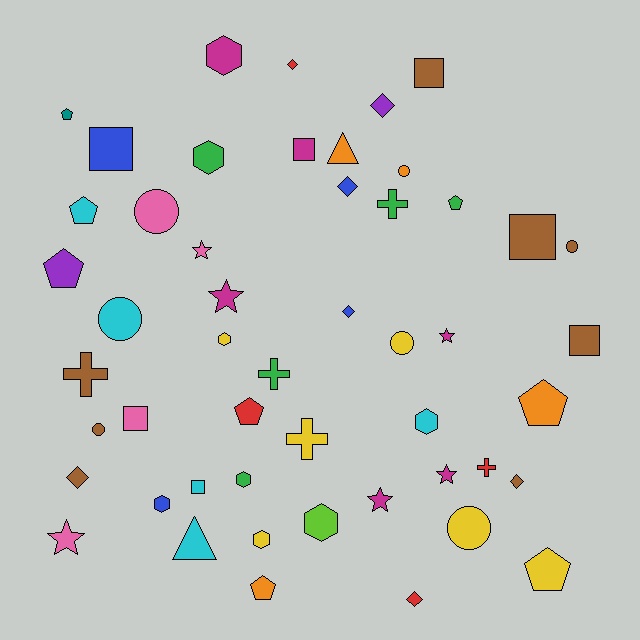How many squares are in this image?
There are 7 squares.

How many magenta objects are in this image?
There are 6 magenta objects.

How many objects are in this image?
There are 50 objects.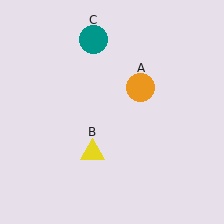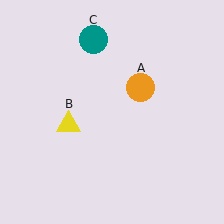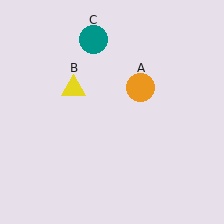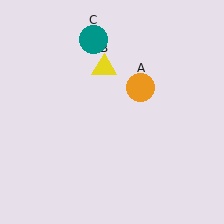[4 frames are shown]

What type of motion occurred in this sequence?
The yellow triangle (object B) rotated clockwise around the center of the scene.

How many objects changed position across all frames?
1 object changed position: yellow triangle (object B).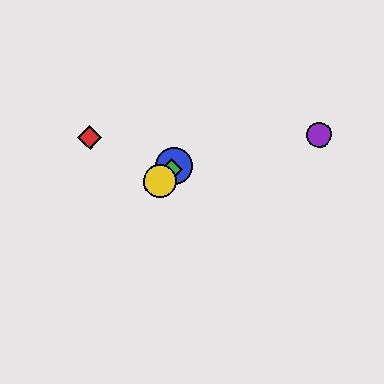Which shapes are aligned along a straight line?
The blue circle, the green diamond, the yellow circle are aligned along a straight line.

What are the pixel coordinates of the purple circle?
The purple circle is at (320, 135).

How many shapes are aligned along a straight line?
3 shapes (the blue circle, the green diamond, the yellow circle) are aligned along a straight line.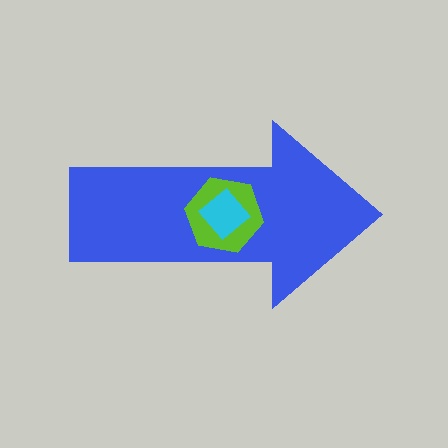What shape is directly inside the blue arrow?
The lime hexagon.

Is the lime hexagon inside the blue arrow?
Yes.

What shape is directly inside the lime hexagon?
The cyan diamond.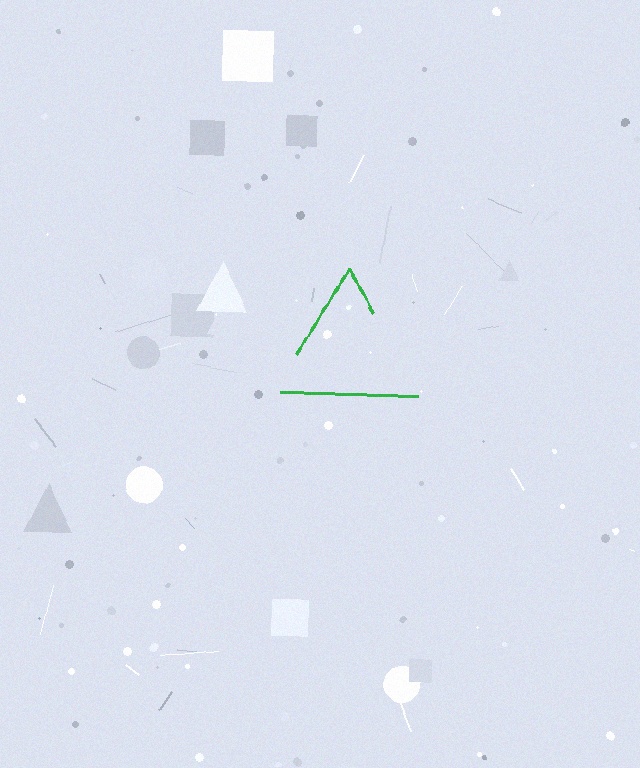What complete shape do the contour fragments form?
The contour fragments form a triangle.